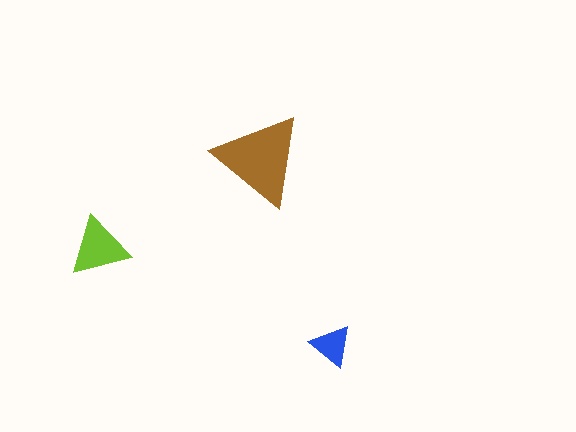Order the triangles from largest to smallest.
the brown one, the lime one, the blue one.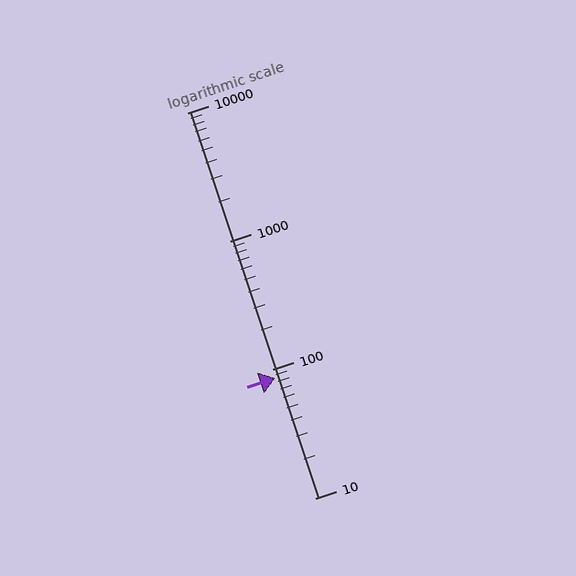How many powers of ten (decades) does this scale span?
The scale spans 3 decades, from 10 to 10000.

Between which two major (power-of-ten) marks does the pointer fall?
The pointer is between 10 and 100.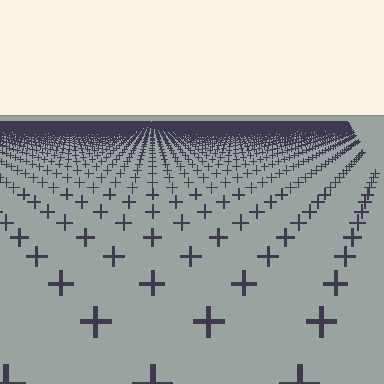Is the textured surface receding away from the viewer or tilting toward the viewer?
The surface is receding away from the viewer. Texture elements get smaller and denser toward the top.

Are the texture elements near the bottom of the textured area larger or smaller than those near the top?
Larger. Near the bottom, elements are closer to the viewer and appear at a bigger on-screen size.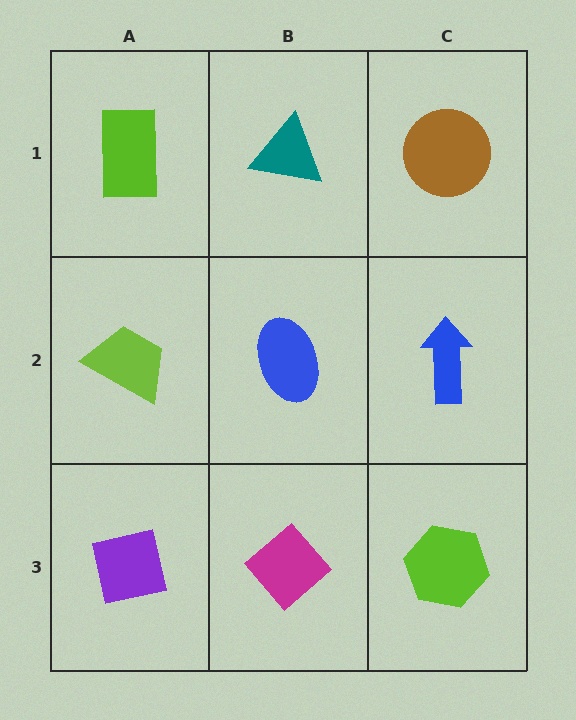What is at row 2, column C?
A blue arrow.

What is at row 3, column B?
A magenta diamond.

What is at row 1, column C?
A brown circle.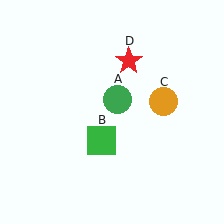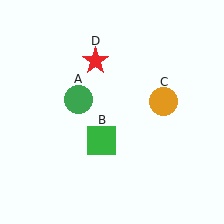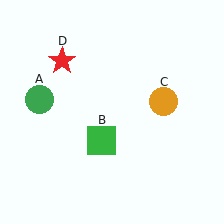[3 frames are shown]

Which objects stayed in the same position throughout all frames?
Green square (object B) and orange circle (object C) remained stationary.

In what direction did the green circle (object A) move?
The green circle (object A) moved left.